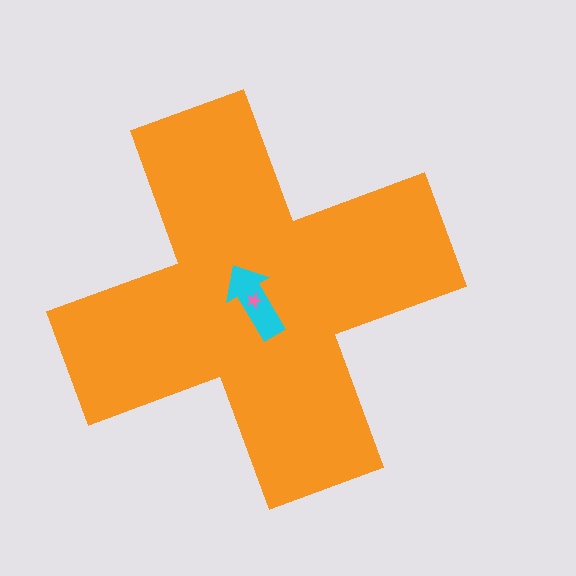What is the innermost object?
The pink star.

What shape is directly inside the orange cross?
The cyan arrow.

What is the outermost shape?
The orange cross.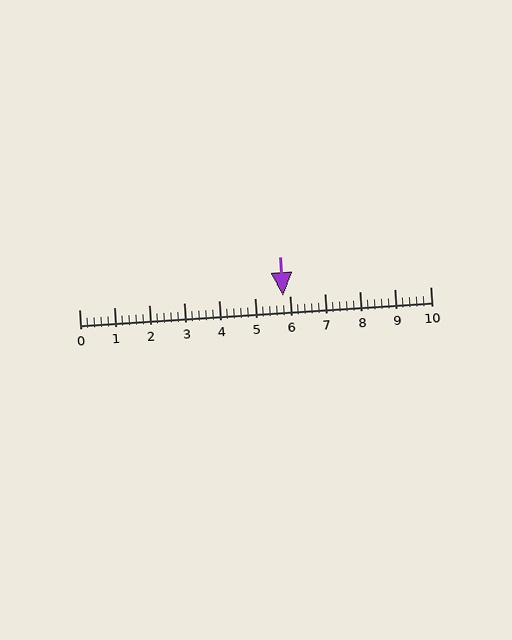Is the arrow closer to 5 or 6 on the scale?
The arrow is closer to 6.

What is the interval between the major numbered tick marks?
The major tick marks are spaced 1 units apart.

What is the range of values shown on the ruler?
The ruler shows values from 0 to 10.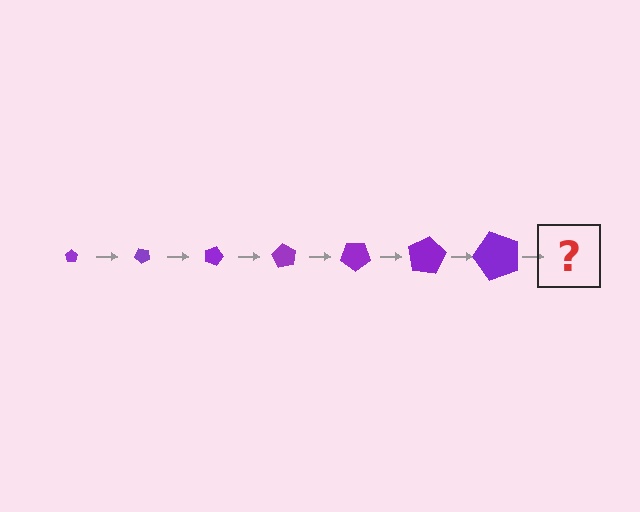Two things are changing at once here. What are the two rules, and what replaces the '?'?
The two rules are that the pentagon grows larger each step and it rotates 45 degrees each step. The '?' should be a pentagon, larger than the previous one and rotated 315 degrees from the start.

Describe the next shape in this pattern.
It should be a pentagon, larger than the previous one and rotated 315 degrees from the start.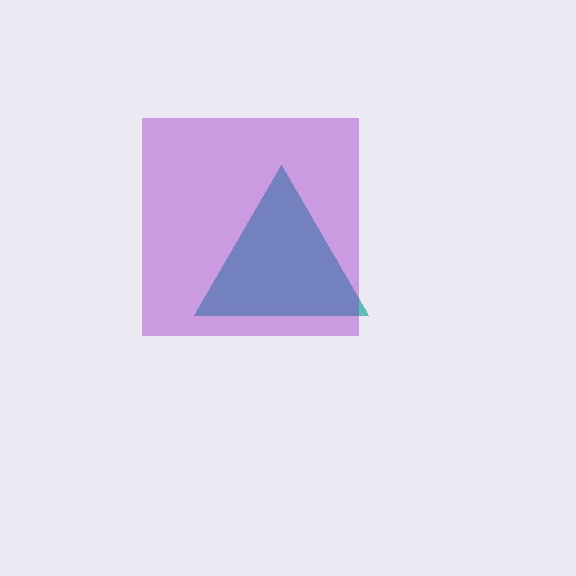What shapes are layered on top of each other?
The layered shapes are: a teal triangle, a purple square.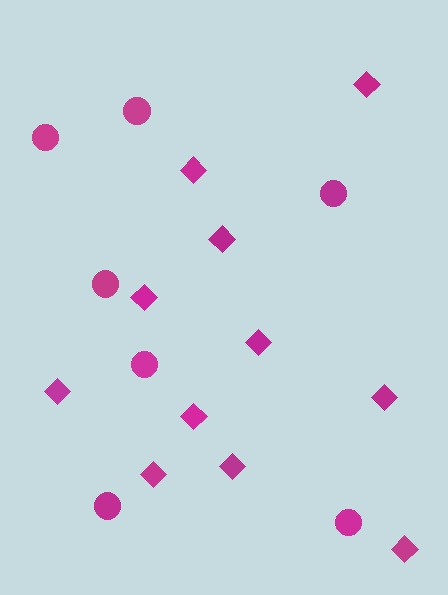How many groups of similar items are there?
There are 2 groups: one group of circles (7) and one group of diamonds (11).